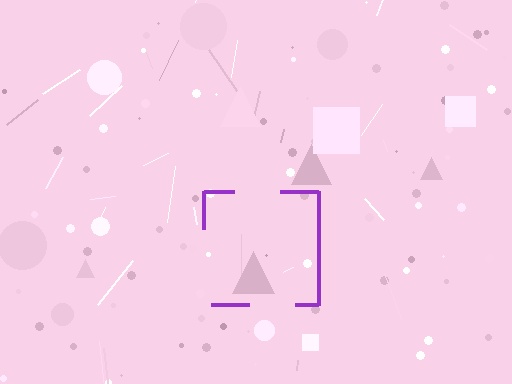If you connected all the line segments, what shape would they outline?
They would outline a square.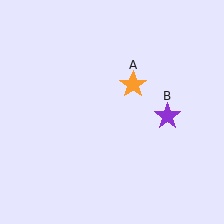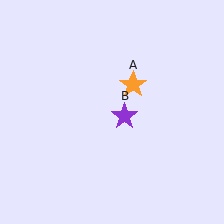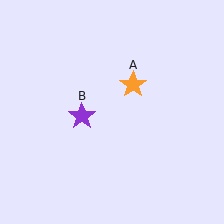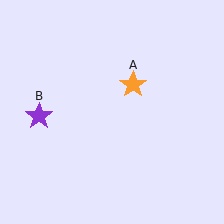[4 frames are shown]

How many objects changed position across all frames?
1 object changed position: purple star (object B).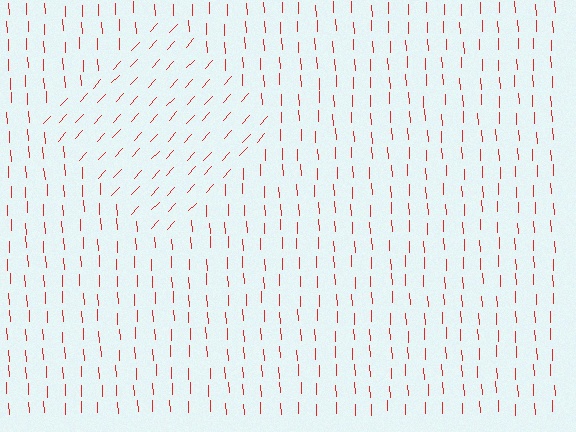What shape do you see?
I see a diamond.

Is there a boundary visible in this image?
Yes, there is a texture boundary formed by a change in line orientation.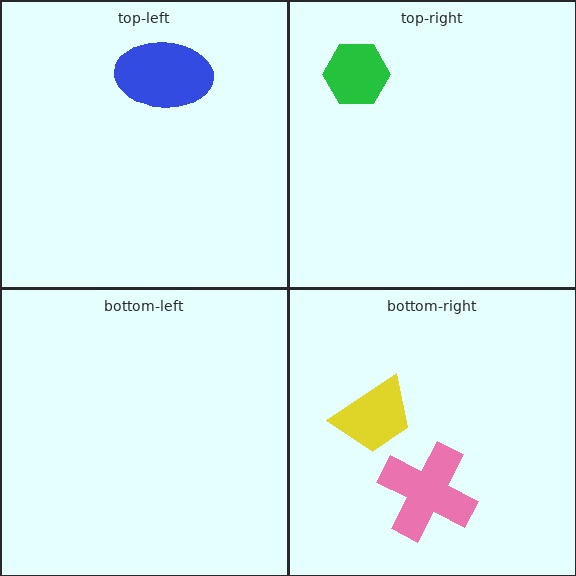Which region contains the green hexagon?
The top-right region.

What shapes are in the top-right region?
The green hexagon.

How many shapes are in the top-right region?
1.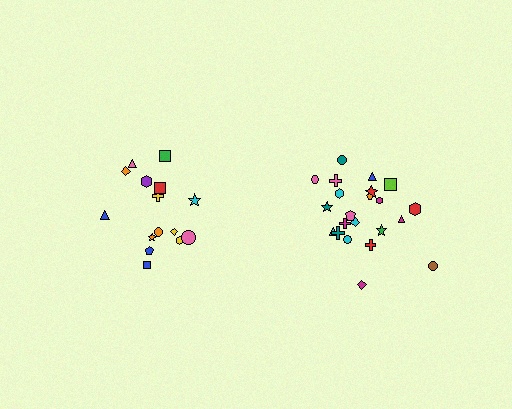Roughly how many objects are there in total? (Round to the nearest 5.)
Roughly 35 objects in total.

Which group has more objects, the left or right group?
The right group.